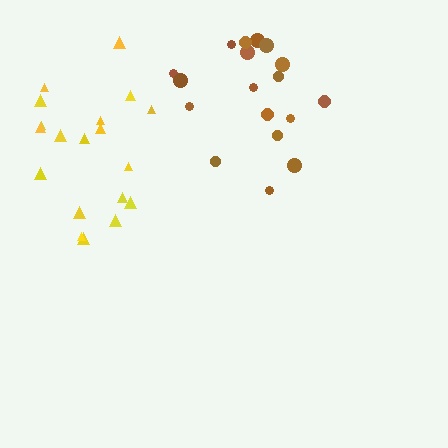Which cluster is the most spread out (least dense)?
Yellow.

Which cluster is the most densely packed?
Brown.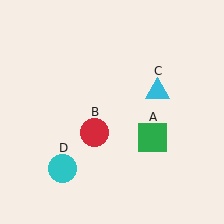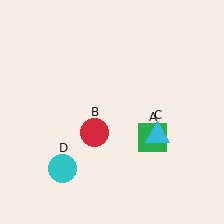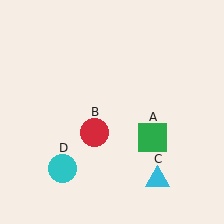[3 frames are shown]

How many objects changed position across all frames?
1 object changed position: cyan triangle (object C).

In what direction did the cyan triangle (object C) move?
The cyan triangle (object C) moved down.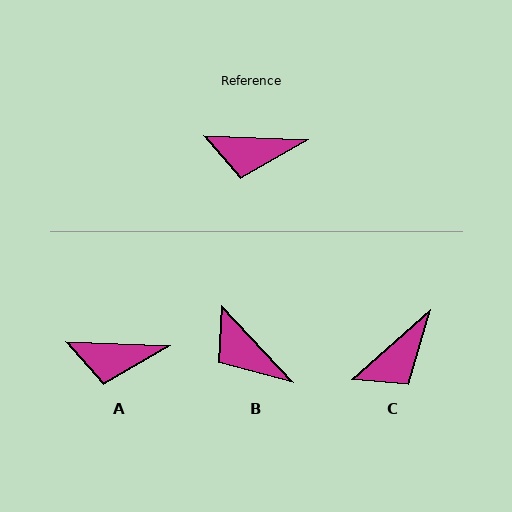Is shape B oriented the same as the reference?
No, it is off by about 44 degrees.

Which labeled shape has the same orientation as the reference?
A.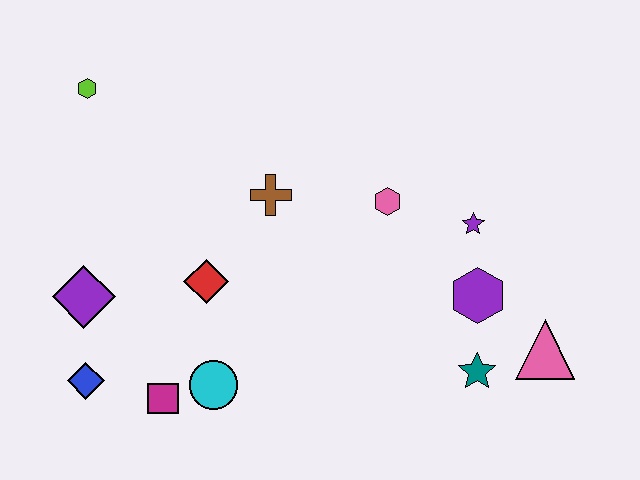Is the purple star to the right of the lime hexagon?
Yes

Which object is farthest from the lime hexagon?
The pink triangle is farthest from the lime hexagon.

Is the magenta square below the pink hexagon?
Yes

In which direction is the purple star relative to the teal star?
The purple star is above the teal star.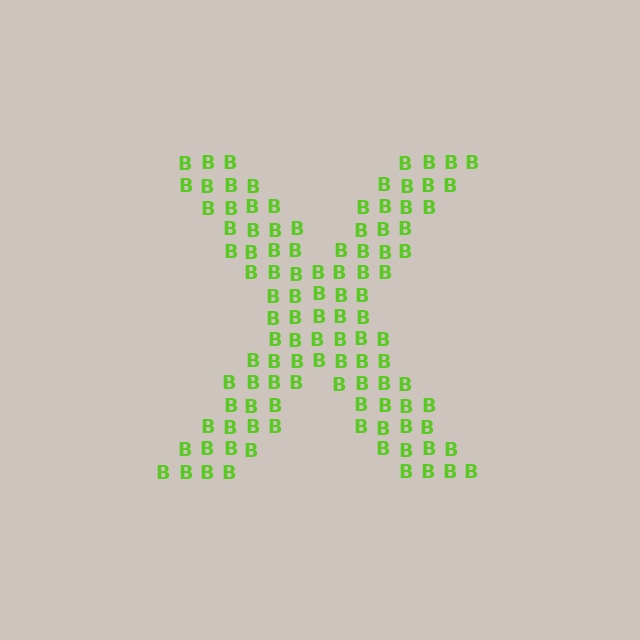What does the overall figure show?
The overall figure shows the letter X.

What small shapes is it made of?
It is made of small letter B's.